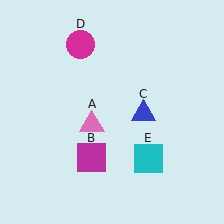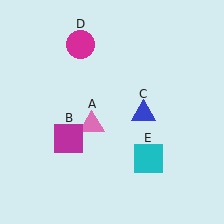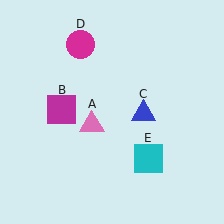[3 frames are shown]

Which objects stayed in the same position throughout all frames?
Pink triangle (object A) and blue triangle (object C) and magenta circle (object D) and cyan square (object E) remained stationary.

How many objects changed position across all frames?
1 object changed position: magenta square (object B).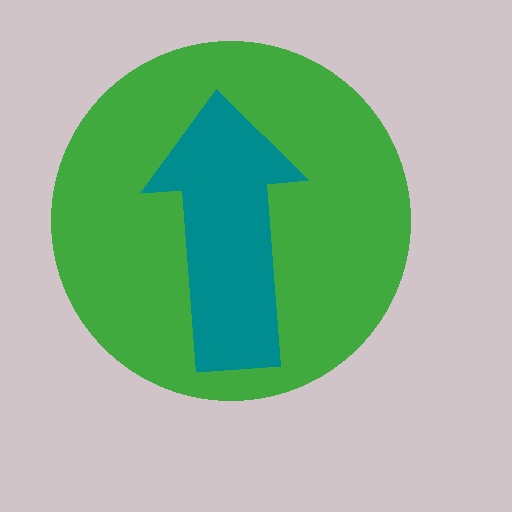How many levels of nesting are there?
2.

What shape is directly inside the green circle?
The teal arrow.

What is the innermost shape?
The teal arrow.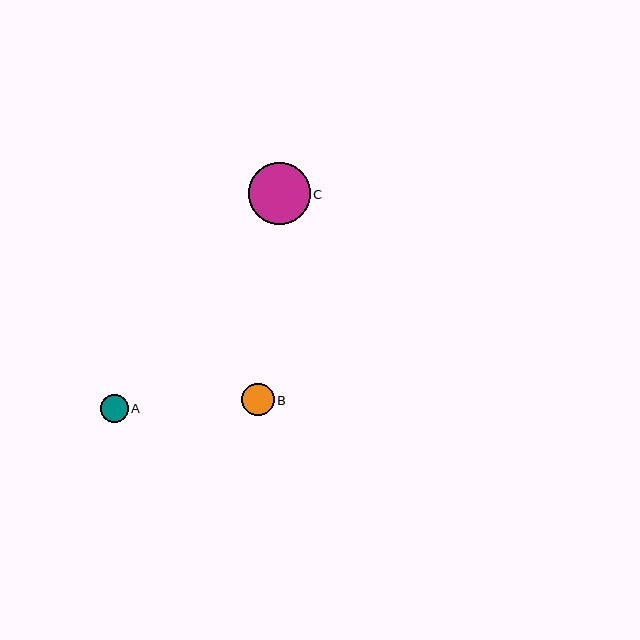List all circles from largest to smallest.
From largest to smallest: C, B, A.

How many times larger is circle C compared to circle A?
Circle C is approximately 2.2 times the size of circle A.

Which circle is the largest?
Circle C is the largest with a size of approximately 62 pixels.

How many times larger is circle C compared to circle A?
Circle C is approximately 2.2 times the size of circle A.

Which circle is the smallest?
Circle A is the smallest with a size of approximately 28 pixels.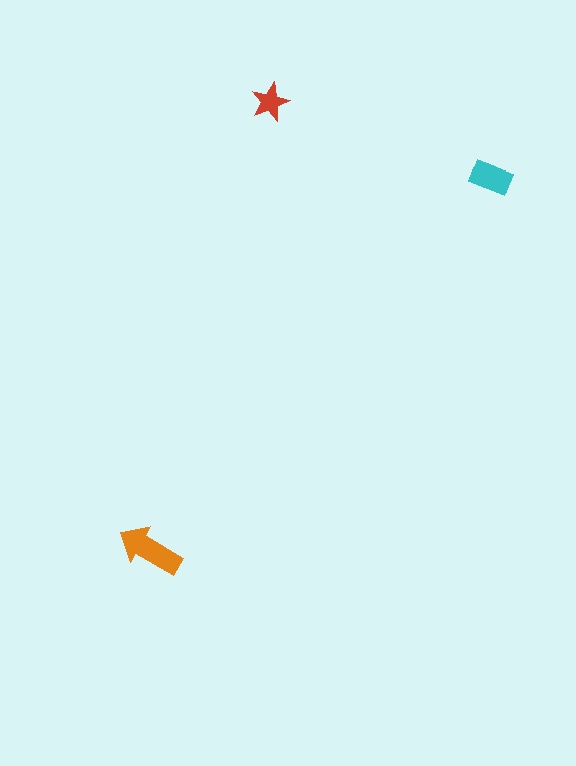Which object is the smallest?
The red star.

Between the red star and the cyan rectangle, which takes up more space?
The cyan rectangle.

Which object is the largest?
The orange arrow.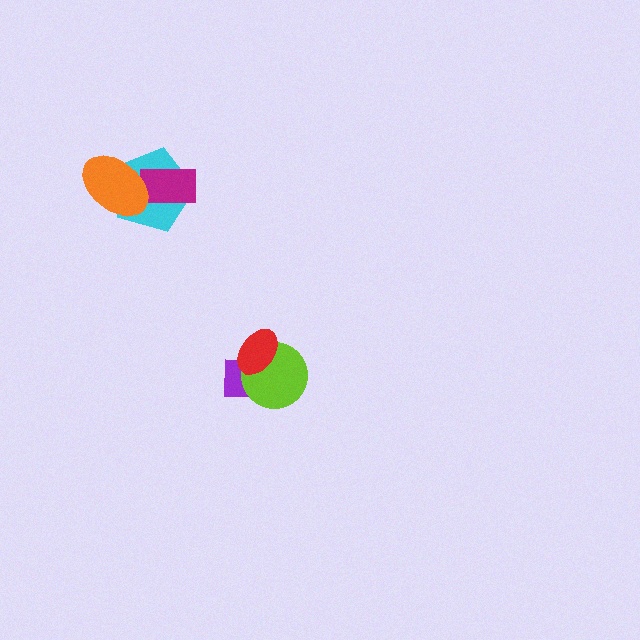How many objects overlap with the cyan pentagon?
2 objects overlap with the cyan pentagon.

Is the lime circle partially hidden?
Yes, it is partially covered by another shape.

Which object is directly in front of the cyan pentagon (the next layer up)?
The magenta rectangle is directly in front of the cyan pentagon.